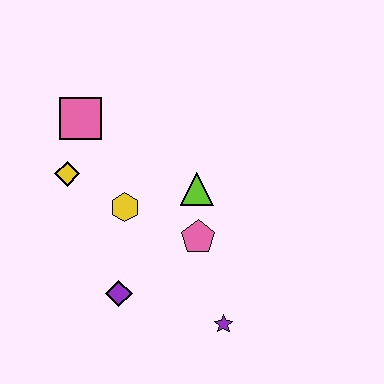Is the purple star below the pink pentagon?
Yes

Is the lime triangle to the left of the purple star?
Yes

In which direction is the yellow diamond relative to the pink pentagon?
The yellow diamond is to the left of the pink pentagon.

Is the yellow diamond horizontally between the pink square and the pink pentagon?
No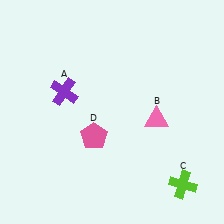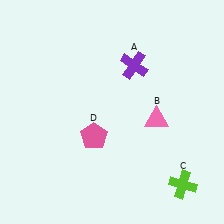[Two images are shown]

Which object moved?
The purple cross (A) moved right.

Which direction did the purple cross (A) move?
The purple cross (A) moved right.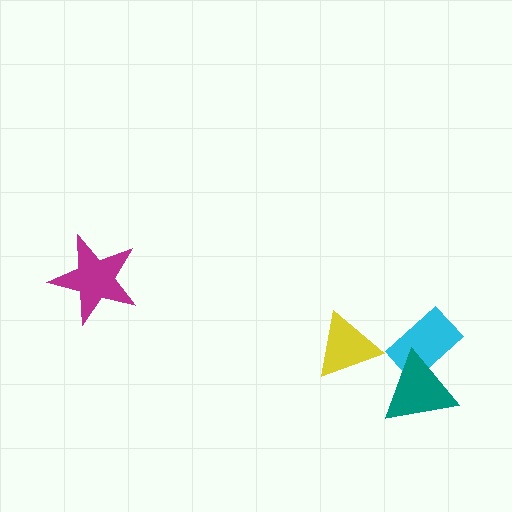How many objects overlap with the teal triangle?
1 object overlaps with the teal triangle.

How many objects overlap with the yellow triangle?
0 objects overlap with the yellow triangle.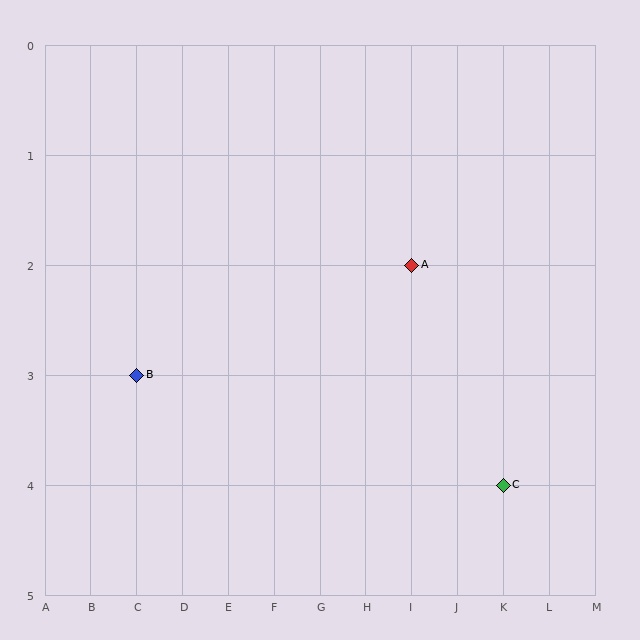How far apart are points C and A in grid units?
Points C and A are 2 columns and 2 rows apart (about 2.8 grid units diagonally).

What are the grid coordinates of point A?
Point A is at grid coordinates (I, 2).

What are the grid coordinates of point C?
Point C is at grid coordinates (K, 4).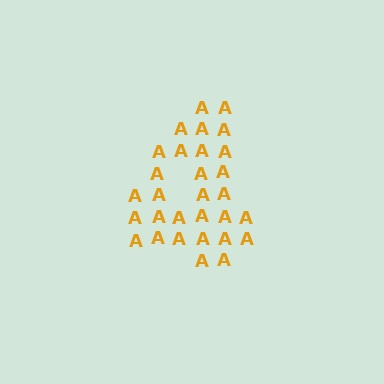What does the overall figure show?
The overall figure shows the digit 4.